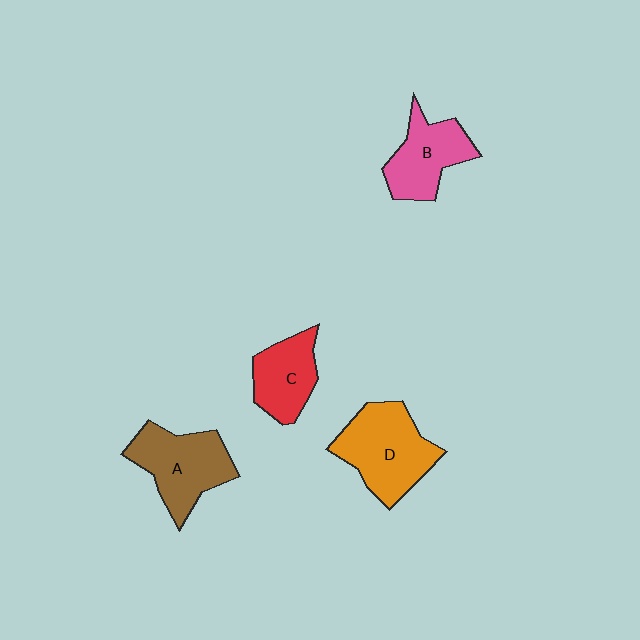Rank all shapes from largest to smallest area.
From largest to smallest: D (orange), A (brown), B (pink), C (red).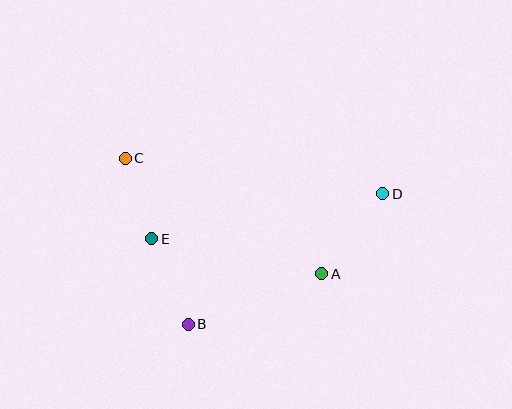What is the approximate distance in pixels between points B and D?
The distance between B and D is approximately 234 pixels.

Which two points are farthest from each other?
Points C and D are farthest from each other.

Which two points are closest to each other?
Points C and E are closest to each other.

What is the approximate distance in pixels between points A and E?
The distance between A and E is approximately 173 pixels.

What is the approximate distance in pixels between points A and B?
The distance between A and B is approximately 143 pixels.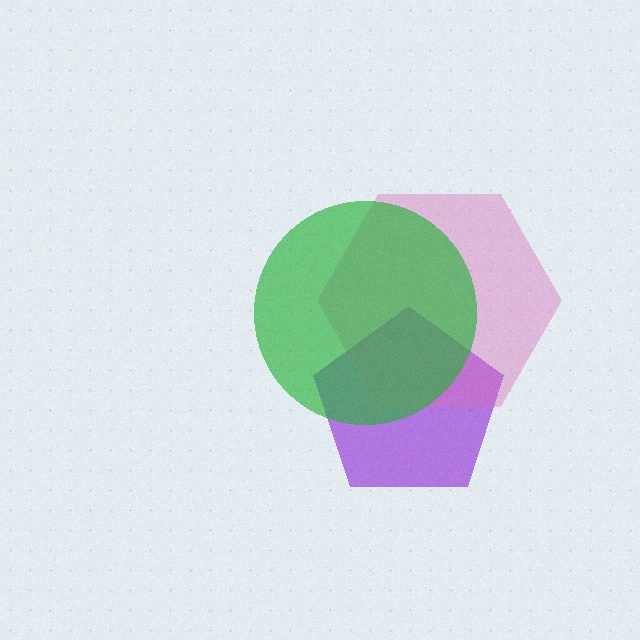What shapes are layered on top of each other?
The layered shapes are: a purple pentagon, a pink hexagon, a green circle.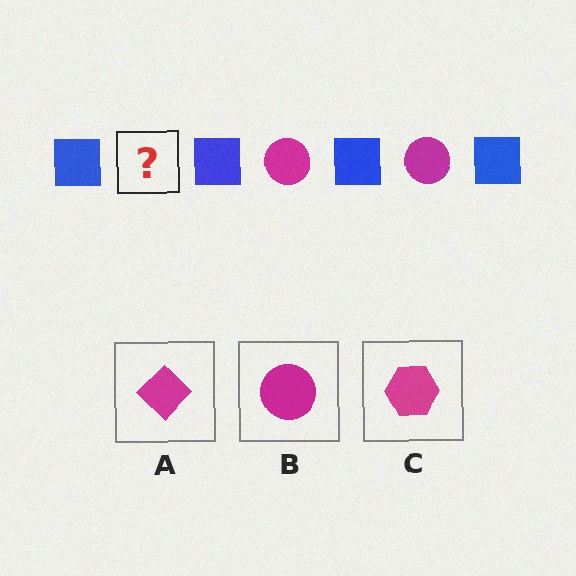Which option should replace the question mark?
Option B.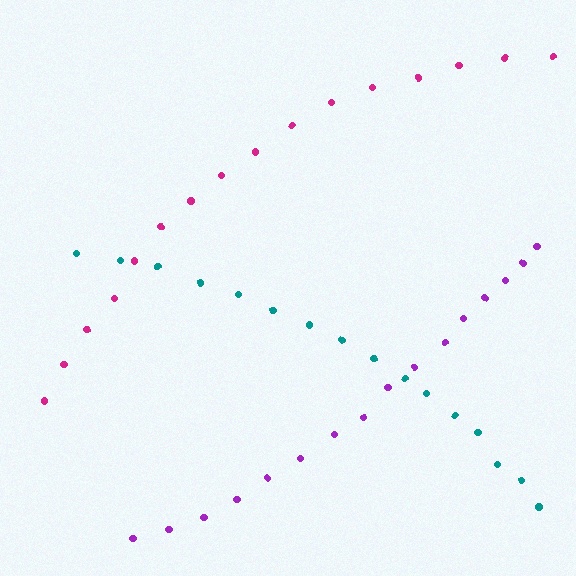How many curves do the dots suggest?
There are 3 distinct paths.